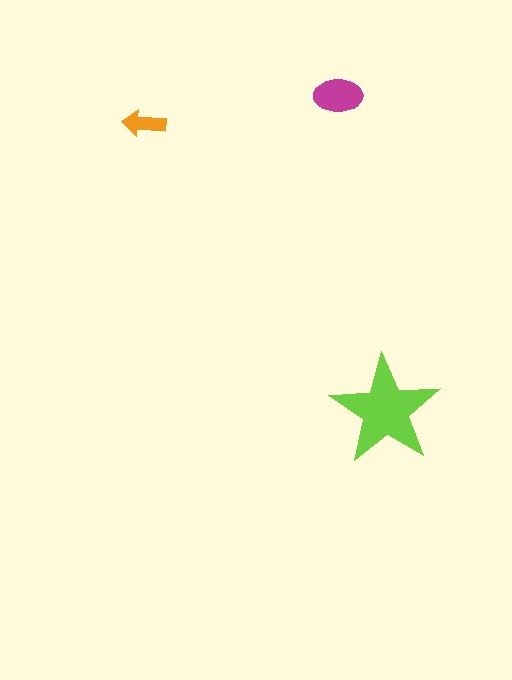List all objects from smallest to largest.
The orange arrow, the magenta ellipse, the lime star.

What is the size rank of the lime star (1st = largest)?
1st.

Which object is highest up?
The magenta ellipse is topmost.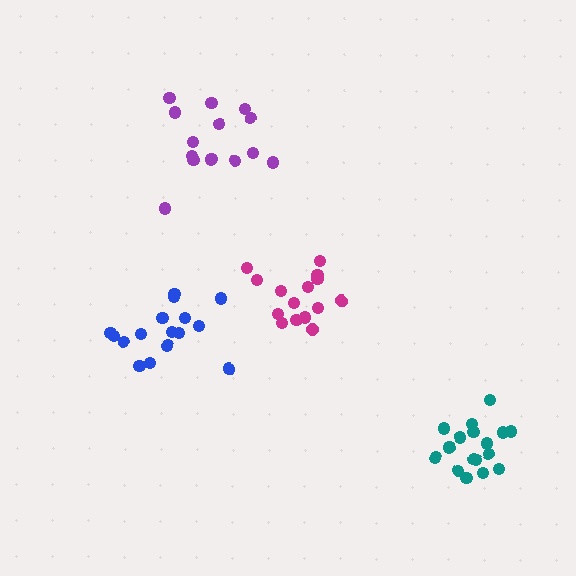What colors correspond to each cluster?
The clusters are colored: blue, magenta, purple, teal.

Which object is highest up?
The purple cluster is topmost.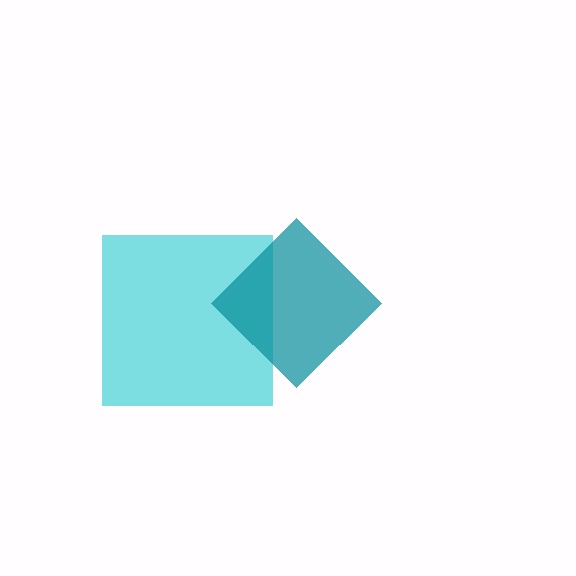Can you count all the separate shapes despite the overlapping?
Yes, there are 2 separate shapes.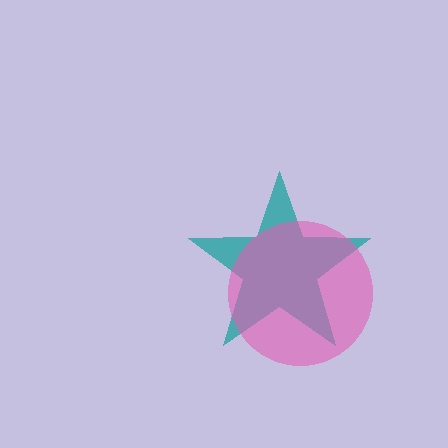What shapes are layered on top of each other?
The layered shapes are: a teal star, a pink circle.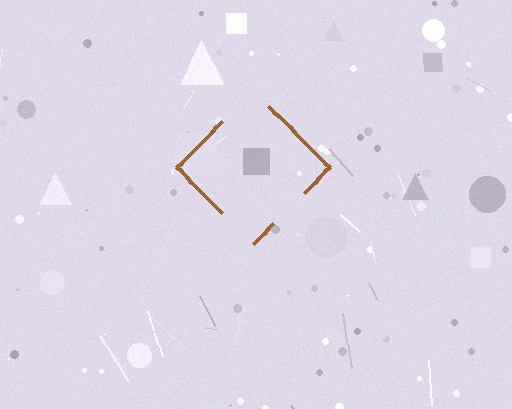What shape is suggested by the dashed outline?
The dashed outline suggests a diamond.